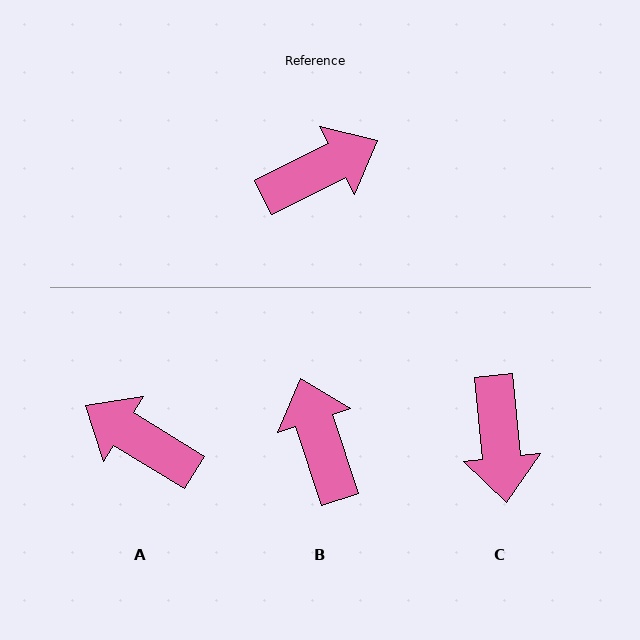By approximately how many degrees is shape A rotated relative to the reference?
Approximately 122 degrees counter-clockwise.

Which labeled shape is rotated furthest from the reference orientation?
A, about 122 degrees away.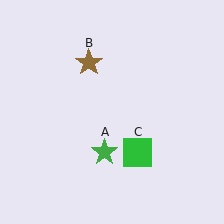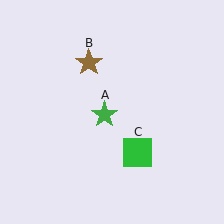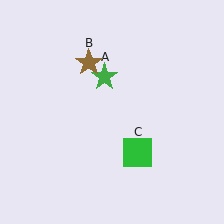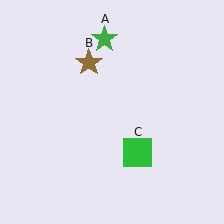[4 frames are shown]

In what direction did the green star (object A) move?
The green star (object A) moved up.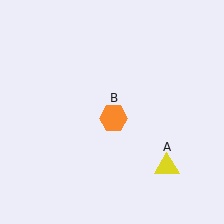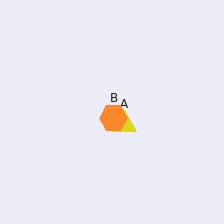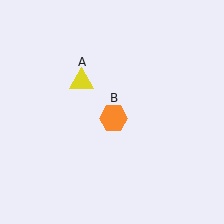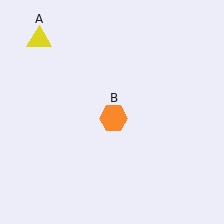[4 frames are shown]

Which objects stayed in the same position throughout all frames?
Orange hexagon (object B) remained stationary.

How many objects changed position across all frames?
1 object changed position: yellow triangle (object A).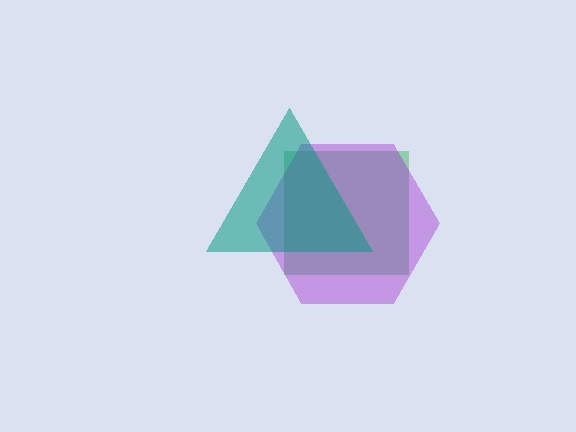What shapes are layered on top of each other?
The layered shapes are: a green square, a purple hexagon, a teal triangle.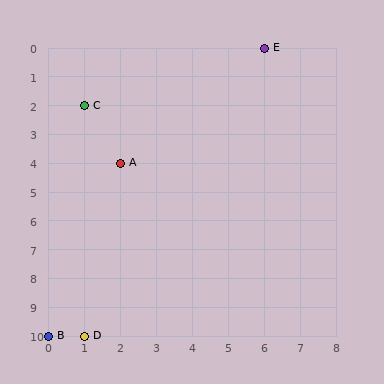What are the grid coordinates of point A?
Point A is at grid coordinates (2, 4).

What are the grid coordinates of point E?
Point E is at grid coordinates (6, 0).